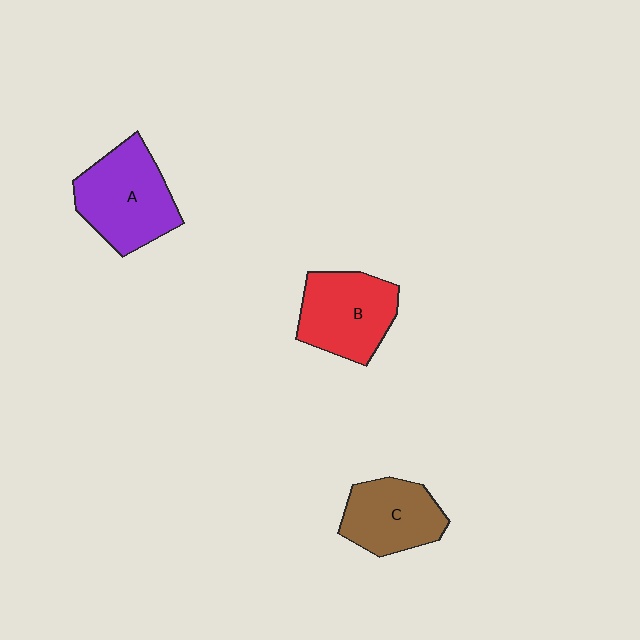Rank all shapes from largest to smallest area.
From largest to smallest: A (purple), B (red), C (brown).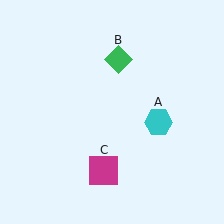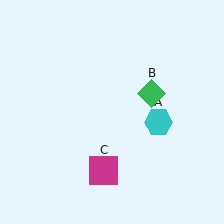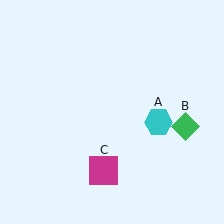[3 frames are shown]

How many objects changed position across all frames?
1 object changed position: green diamond (object B).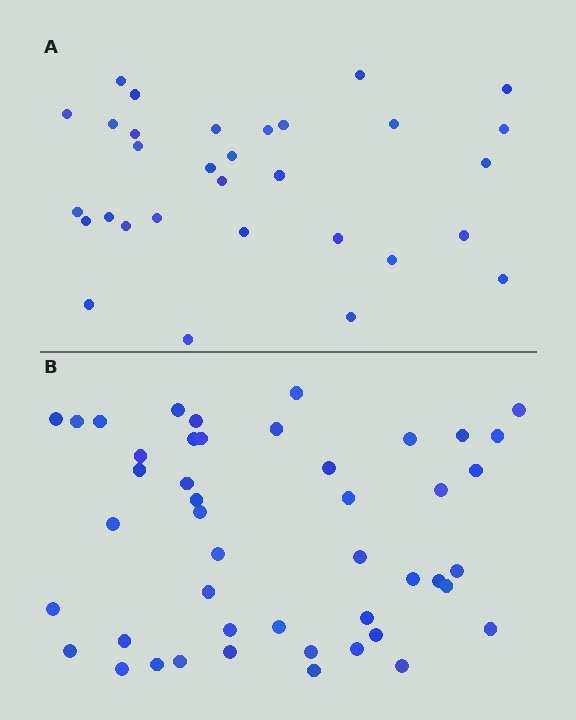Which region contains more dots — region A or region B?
Region B (the bottom region) has more dots.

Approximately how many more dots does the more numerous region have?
Region B has approximately 15 more dots than region A.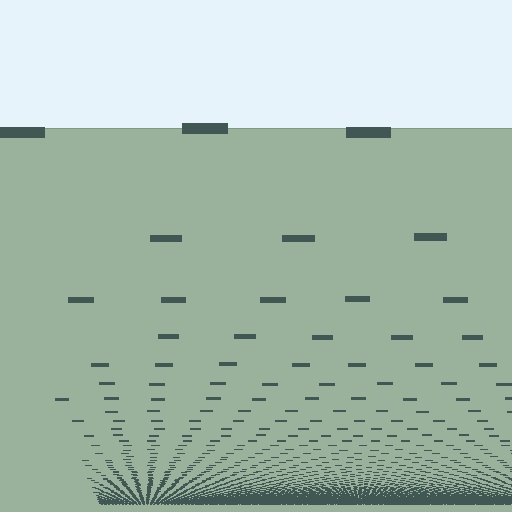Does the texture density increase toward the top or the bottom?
Density increases toward the bottom.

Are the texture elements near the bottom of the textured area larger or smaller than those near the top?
Smaller. The gradient is inverted — elements near the bottom are smaller and denser.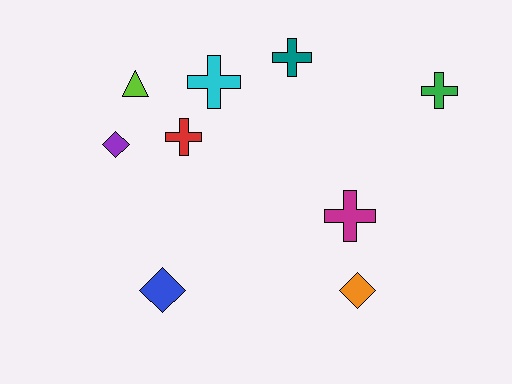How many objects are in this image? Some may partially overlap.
There are 9 objects.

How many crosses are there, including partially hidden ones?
There are 5 crosses.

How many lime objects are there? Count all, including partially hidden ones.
There is 1 lime object.